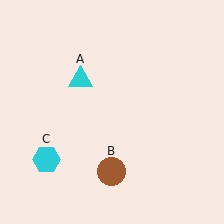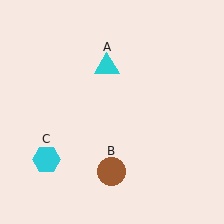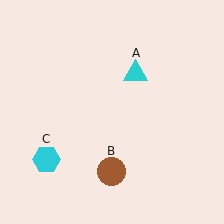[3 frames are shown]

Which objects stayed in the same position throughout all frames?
Brown circle (object B) and cyan hexagon (object C) remained stationary.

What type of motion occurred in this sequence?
The cyan triangle (object A) rotated clockwise around the center of the scene.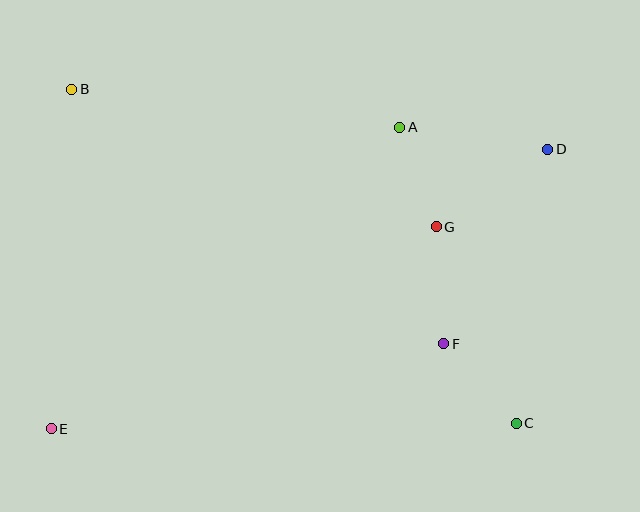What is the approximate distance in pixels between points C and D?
The distance between C and D is approximately 276 pixels.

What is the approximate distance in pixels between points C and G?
The distance between C and G is approximately 212 pixels.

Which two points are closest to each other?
Points A and G are closest to each other.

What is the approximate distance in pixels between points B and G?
The distance between B and G is approximately 390 pixels.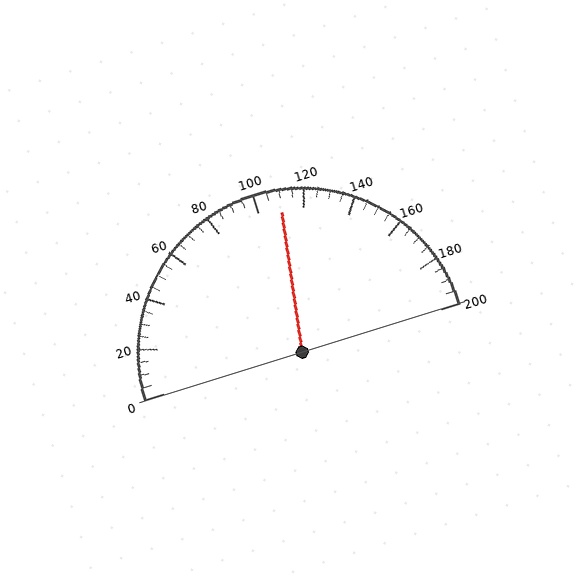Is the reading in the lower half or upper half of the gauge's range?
The reading is in the upper half of the range (0 to 200).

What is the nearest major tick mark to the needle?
The nearest major tick mark is 120.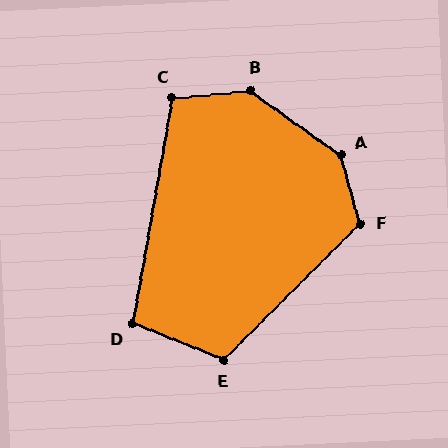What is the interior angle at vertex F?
Approximately 120 degrees (obtuse).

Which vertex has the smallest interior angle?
D, at approximately 101 degrees.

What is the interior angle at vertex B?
Approximately 139 degrees (obtuse).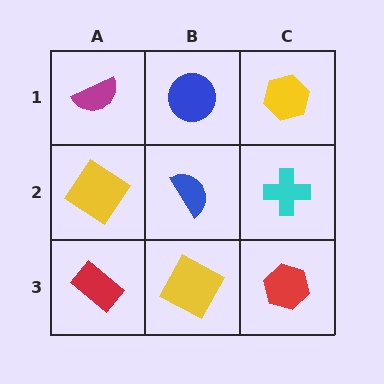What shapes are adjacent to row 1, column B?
A blue semicircle (row 2, column B), a magenta semicircle (row 1, column A), a yellow hexagon (row 1, column C).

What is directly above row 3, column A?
A yellow diamond.